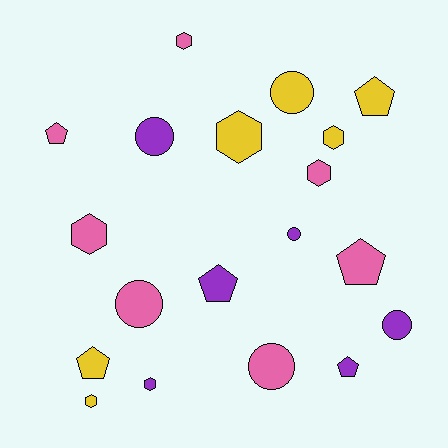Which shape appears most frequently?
Hexagon, with 7 objects.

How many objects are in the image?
There are 19 objects.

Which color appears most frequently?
Pink, with 7 objects.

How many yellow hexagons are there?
There are 3 yellow hexagons.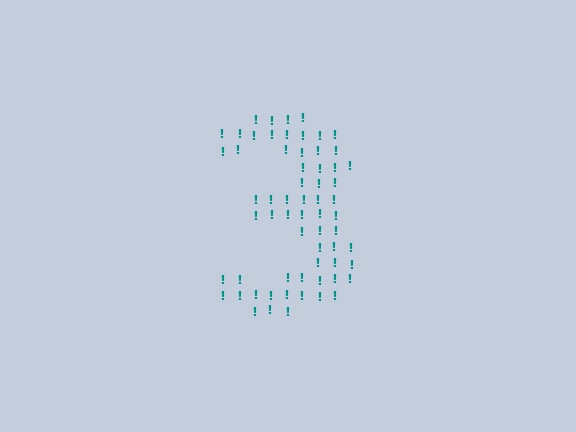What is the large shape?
The large shape is the digit 3.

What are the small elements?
The small elements are exclamation marks.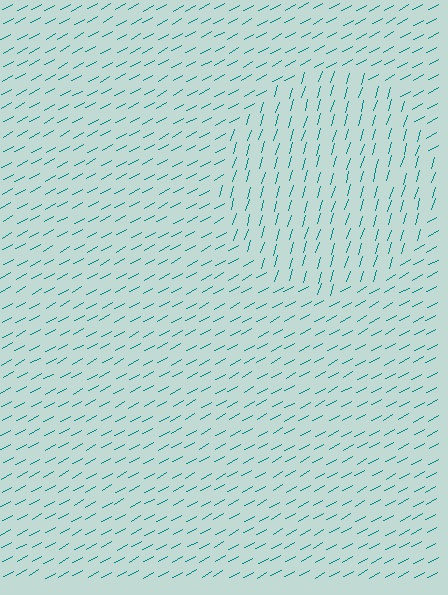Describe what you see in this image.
The image is filled with small teal line segments. A circle region in the image has lines oriented differently from the surrounding lines, creating a visible texture boundary.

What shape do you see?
I see a circle.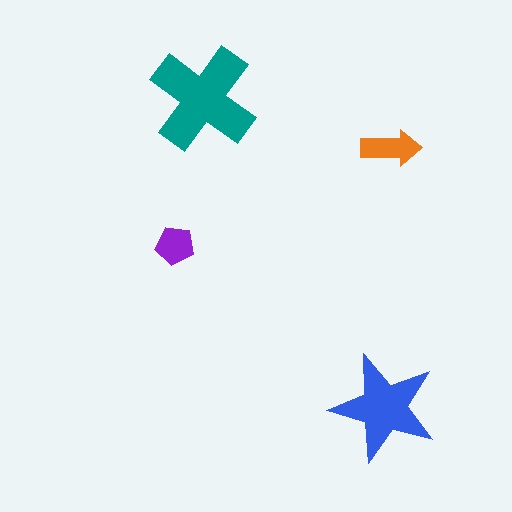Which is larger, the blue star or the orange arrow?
The blue star.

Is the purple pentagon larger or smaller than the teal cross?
Smaller.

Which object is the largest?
The teal cross.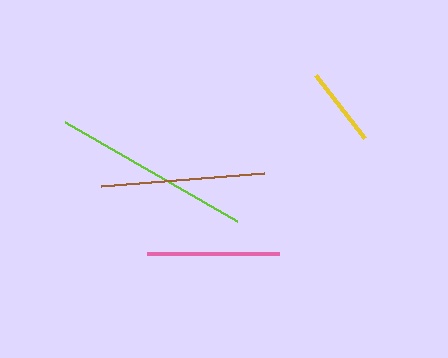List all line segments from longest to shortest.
From longest to shortest: lime, brown, pink, yellow.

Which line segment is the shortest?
The yellow line is the shortest at approximately 80 pixels.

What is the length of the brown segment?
The brown segment is approximately 163 pixels long.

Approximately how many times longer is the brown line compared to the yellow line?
The brown line is approximately 2.0 times the length of the yellow line.